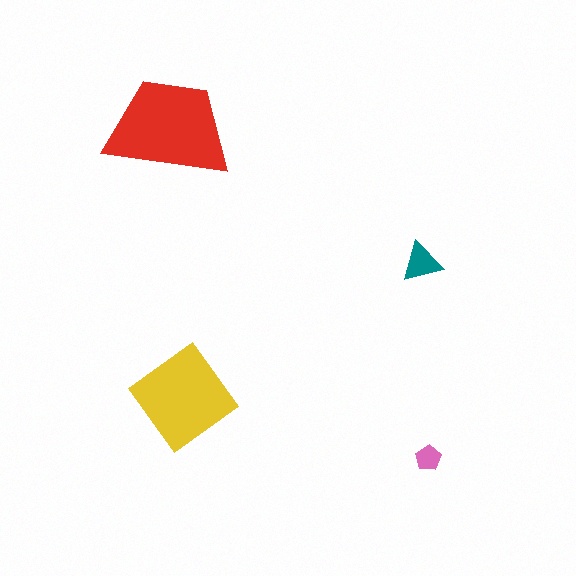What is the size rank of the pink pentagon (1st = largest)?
4th.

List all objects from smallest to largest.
The pink pentagon, the teal triangle, the yellow diamond, the red trapezoid.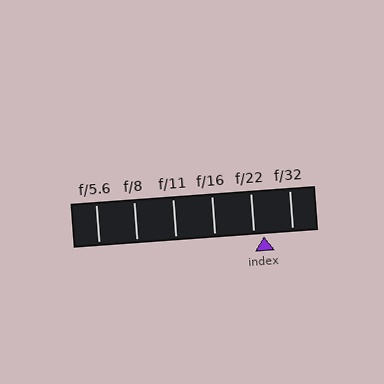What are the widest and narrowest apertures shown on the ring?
The widest aperture shown is f/5.6 and the narrowest is f/32.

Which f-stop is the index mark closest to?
The index mark is closest to f/22.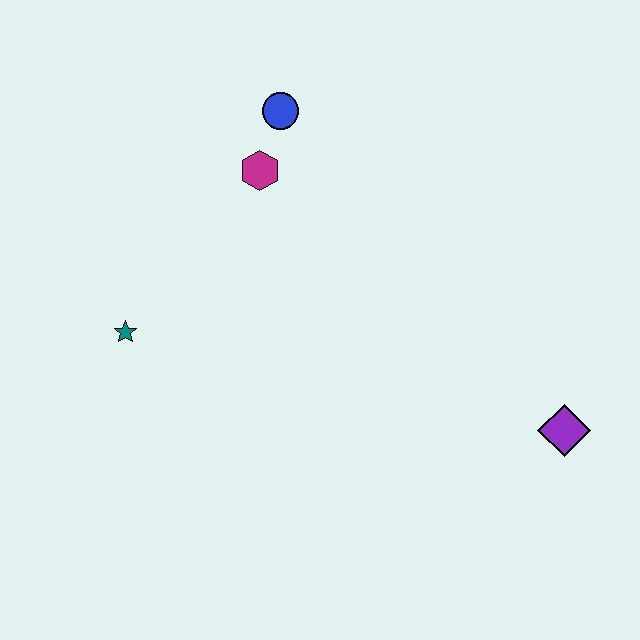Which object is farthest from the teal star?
The purple diamond is farthest from the teal star.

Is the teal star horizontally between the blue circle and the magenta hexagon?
No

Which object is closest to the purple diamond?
The magenta hexagon is closest to the purple diamond.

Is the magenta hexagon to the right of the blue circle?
No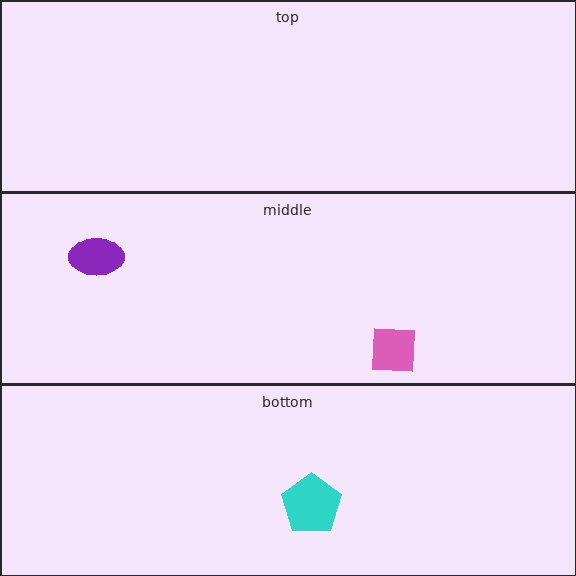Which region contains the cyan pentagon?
The bottom region.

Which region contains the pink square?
The middle region.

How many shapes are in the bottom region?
1.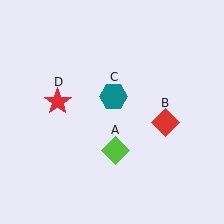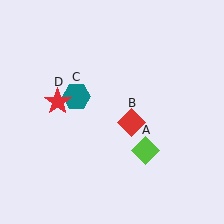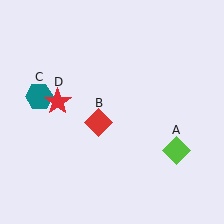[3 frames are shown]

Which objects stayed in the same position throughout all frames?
Red star (object D) remained stationary.